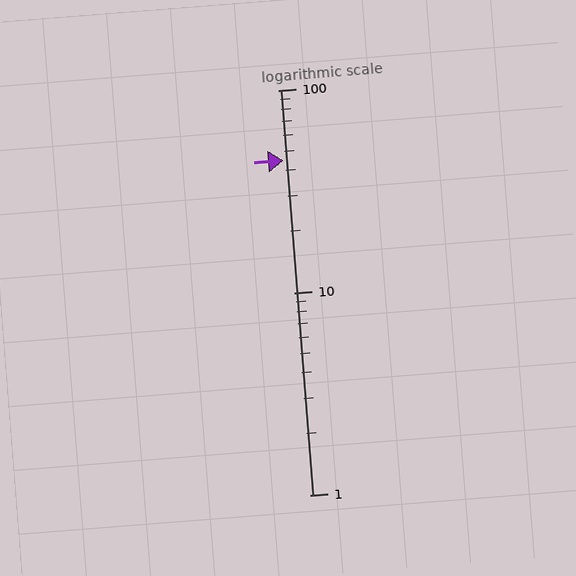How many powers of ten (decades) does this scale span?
The scale spans 2 decades, from 1 to 100.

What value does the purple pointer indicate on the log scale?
The pointer indicates approximately 45.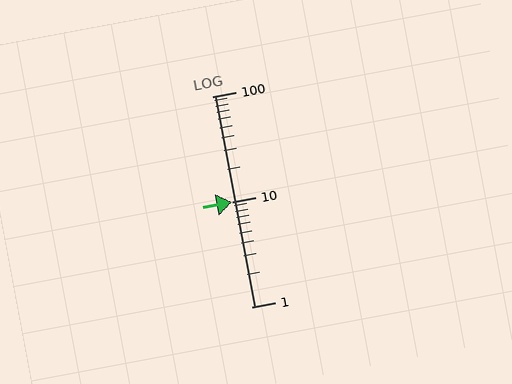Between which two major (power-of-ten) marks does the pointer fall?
The pointer is between 10 and 100.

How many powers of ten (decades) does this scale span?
The scale spans 2 decades, from 1 to 100.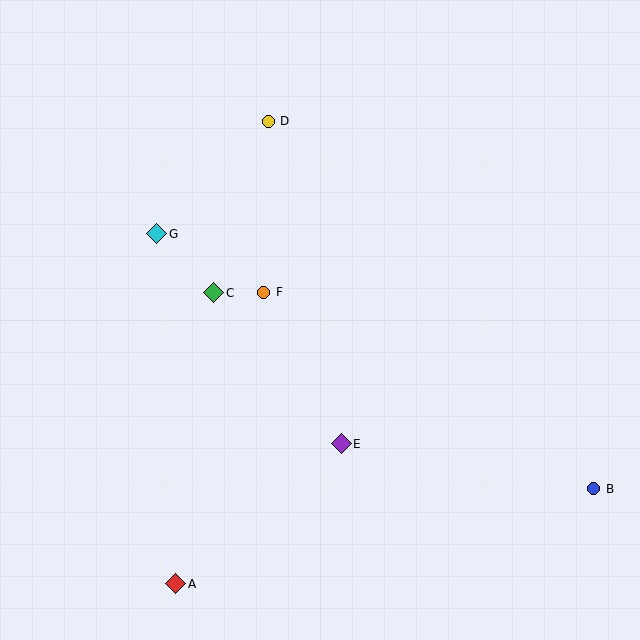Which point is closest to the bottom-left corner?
Point A is closest to the bottom-left corner.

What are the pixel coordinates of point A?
Point A is at (176, 584).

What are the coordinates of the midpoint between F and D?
The midpoint between F and D is at (266, 207).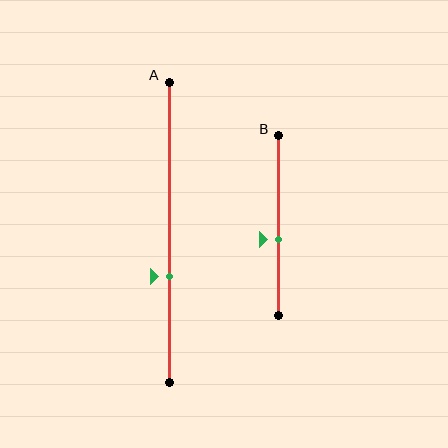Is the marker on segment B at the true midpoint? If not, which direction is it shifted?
No, the marker on segment B is shifted downward by about 8% of the segment length.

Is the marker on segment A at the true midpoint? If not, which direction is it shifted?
No, the marker on segment A is shifted downward by about 15% of the segment length.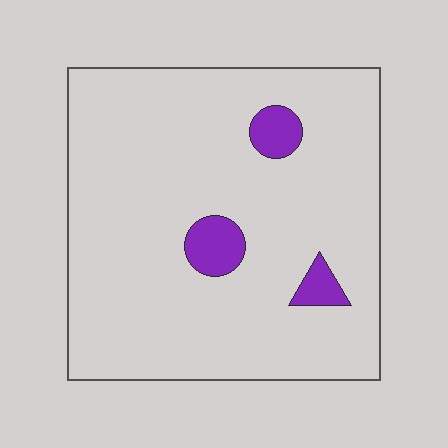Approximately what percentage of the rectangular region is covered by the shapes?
Approximately 5%.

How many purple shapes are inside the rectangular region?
3.